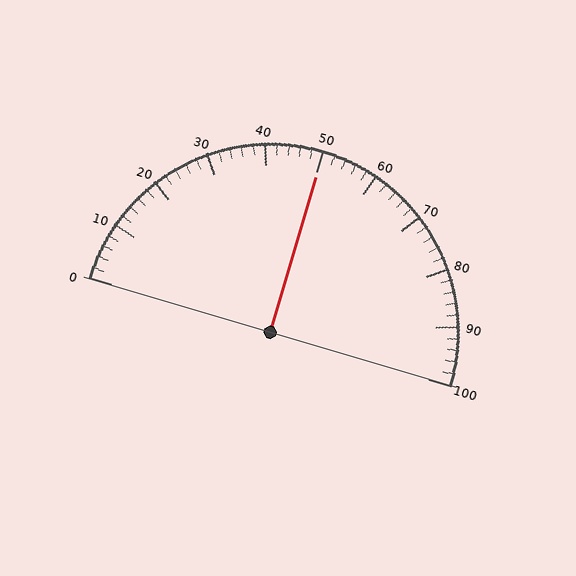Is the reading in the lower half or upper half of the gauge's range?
The reading is in the upper half of the range (0 to 100).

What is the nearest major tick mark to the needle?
The nearest major tick mark is 50.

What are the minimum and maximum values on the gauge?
The gauge ranges from 0 to 100.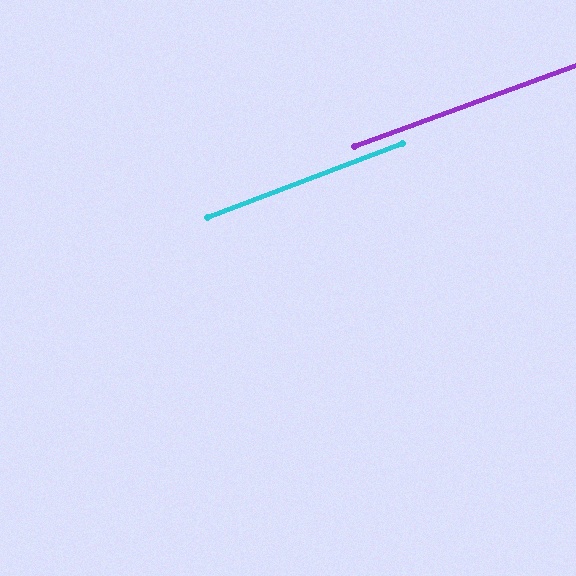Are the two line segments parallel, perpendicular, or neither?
Parallel — their directions differ by only 0.9°.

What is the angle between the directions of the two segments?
Approximately 1 degree.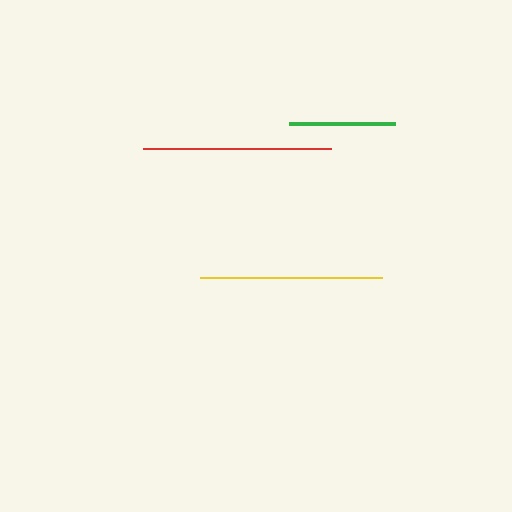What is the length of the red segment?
The red segment is approximately 188 pixels long.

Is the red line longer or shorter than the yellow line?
The red line is longer than the yellow line.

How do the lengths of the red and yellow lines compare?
The red and yellow lines are approximately the same length.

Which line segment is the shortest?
The green line is the shortest at approximately 107 pixels.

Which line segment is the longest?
The red line is the longest at approximately 188 pixels.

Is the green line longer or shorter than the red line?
The red line is longer than the green line.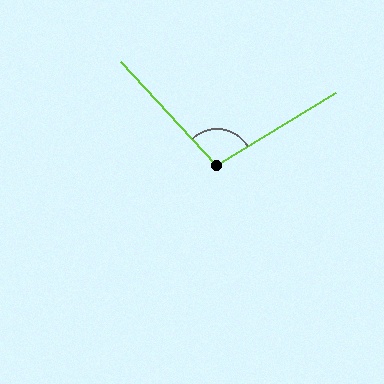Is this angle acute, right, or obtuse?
It is obtuse.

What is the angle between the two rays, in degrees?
Approximately 101 degrees.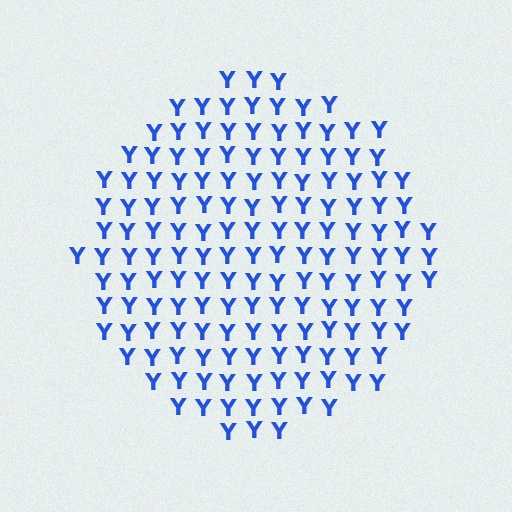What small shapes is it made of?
It is made of small letter Y's.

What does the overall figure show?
The overall figure shows a circle.